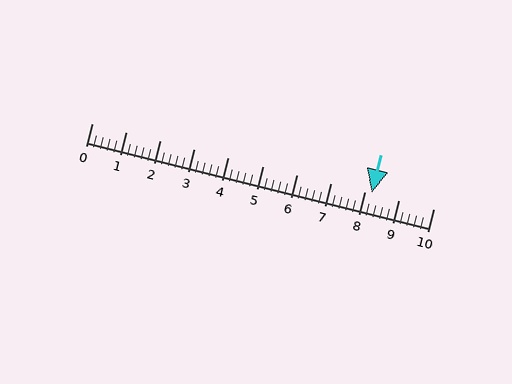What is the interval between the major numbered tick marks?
The major tick marks are spaced 1 units apart.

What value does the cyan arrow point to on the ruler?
The cyan arrow points to approximately 8.2.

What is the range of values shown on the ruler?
The ruler shows values from 0 to 10.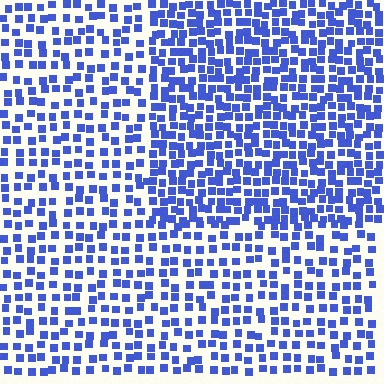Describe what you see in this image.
The image contains small blue elements arranged at two different densities. A rectangle-shaped region is visible where the elements are more densely packed than the surrounding area.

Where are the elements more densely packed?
The elements are more densely packed inside the rectangle boundary.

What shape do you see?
I see a rectangle.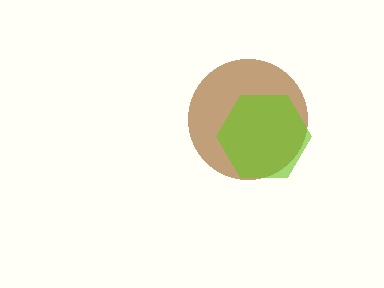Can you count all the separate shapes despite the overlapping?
Yes, there are 2 separate shapes.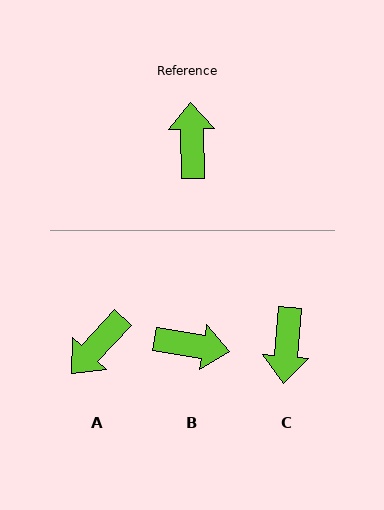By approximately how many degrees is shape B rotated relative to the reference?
Approximately 101 degrees clockwise.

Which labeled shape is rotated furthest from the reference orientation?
C, about 174 degrees away.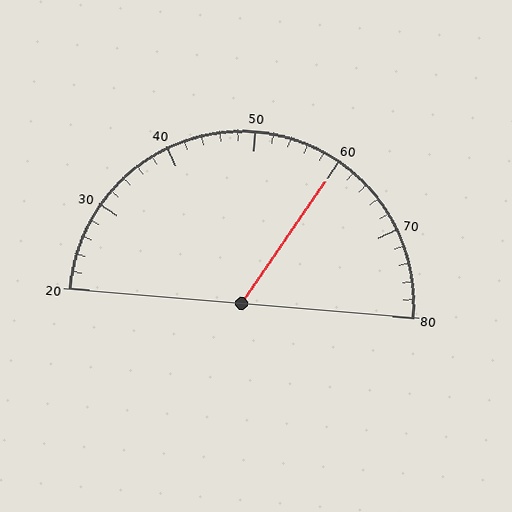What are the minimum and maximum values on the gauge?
The gauge ranges from 20 to 80.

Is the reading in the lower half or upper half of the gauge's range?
The reading is in the upper half of the range (20 to 80).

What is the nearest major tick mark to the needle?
The nearest major tick mark is 60.